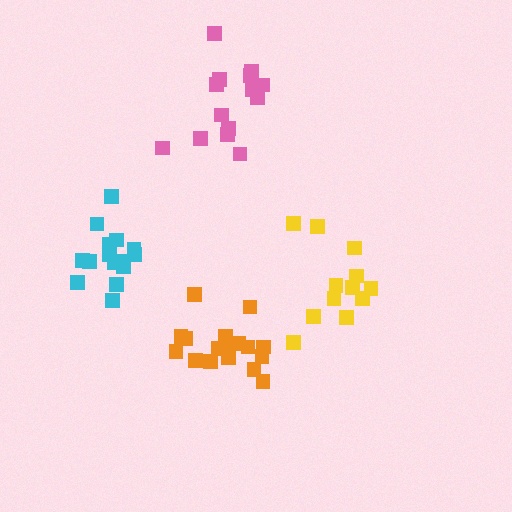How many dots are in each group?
Group 1: 12 dots, Group 2: 14 dots, Group 3: 15 dots, Group 4: 17 dots (58 total).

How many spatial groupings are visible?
There are 4 spatial groupings.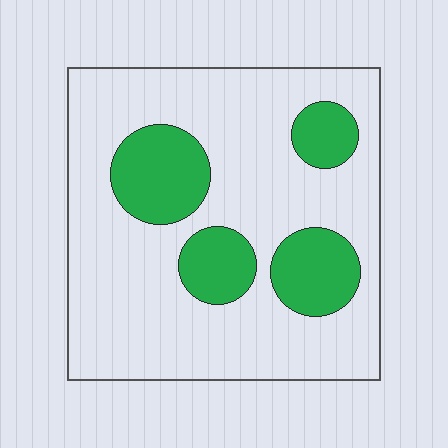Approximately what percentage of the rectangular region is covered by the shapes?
Approximately 25%.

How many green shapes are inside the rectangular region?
4.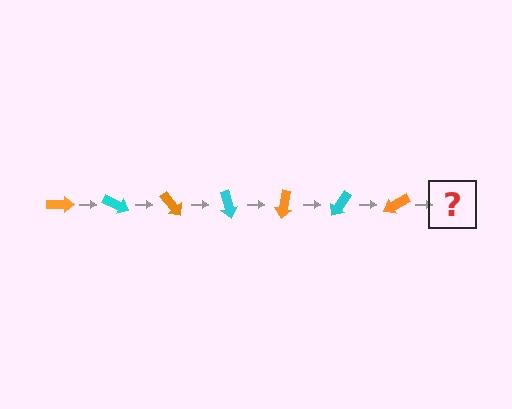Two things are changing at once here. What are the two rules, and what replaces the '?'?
The two rules are that it rotates 25 degrees each step and the color cycles through orange and cyan. The '?' should be a cyan arrow, rotated 175 degrees from the start.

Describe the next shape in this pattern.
It should be a cyan arrow, rotated 175 degrees from the start.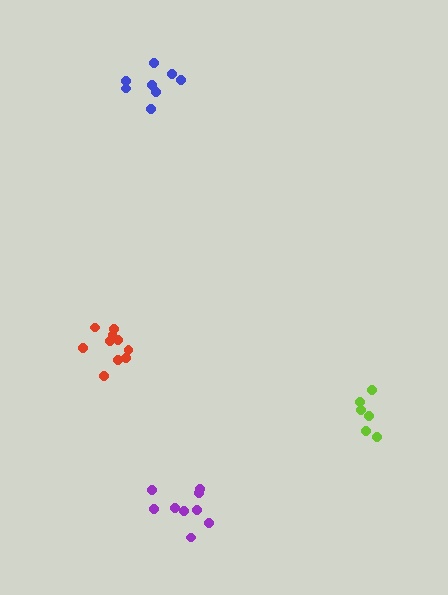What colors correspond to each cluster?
The clusters are colored: red, purple, blue, lime.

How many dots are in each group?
Group 1: 10 dots, Group 2: 9 dots, Group 3: 8 dots, Group 4: 6 dots (33 total).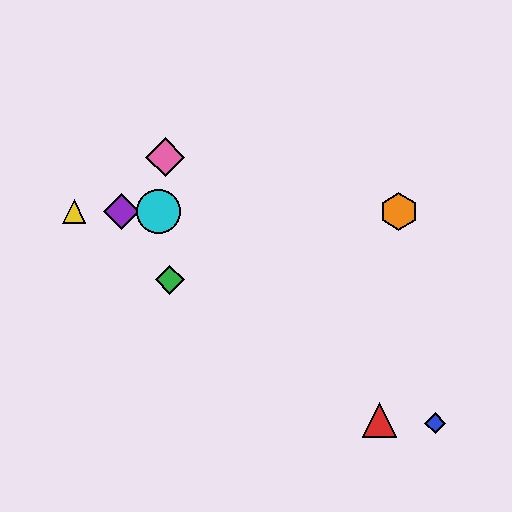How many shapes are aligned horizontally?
4 shapes (the yellow triangle, the purple diamond, the orange hexagon, the cyan circle) are aligned horizontally.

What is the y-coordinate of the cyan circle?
The cyan circle is at y≈212.